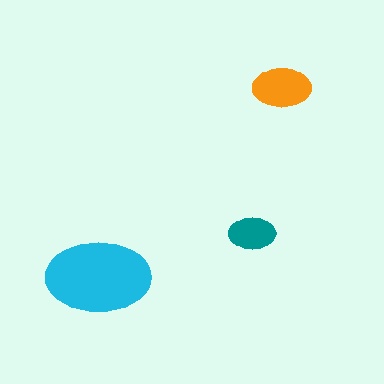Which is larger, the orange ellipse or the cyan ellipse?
The cyan one.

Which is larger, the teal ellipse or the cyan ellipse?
The cyan one.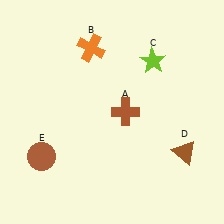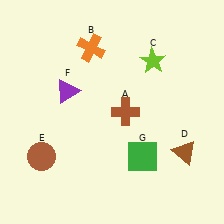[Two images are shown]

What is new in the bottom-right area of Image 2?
A green square (G) was added in the bottom-right area of Image 2.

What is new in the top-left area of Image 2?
A purple triangle (F) was added in the top-left area of Image 2.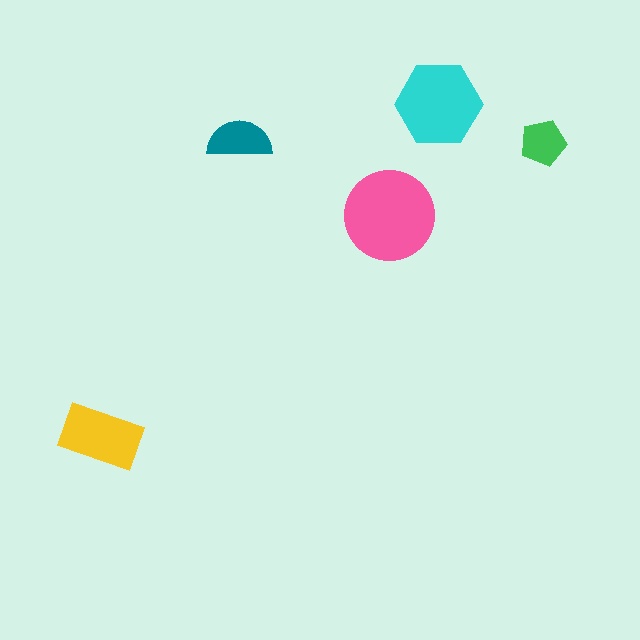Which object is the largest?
The pink circle.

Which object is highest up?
The cyan hexagon is topmost.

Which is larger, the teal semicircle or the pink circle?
The pink circle.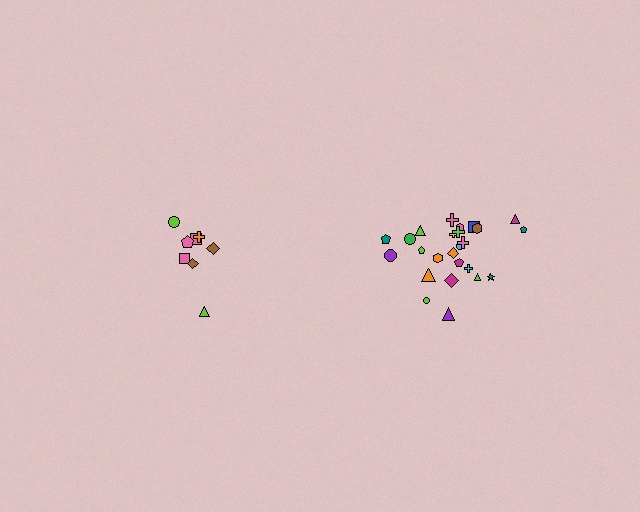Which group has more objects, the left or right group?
The right group.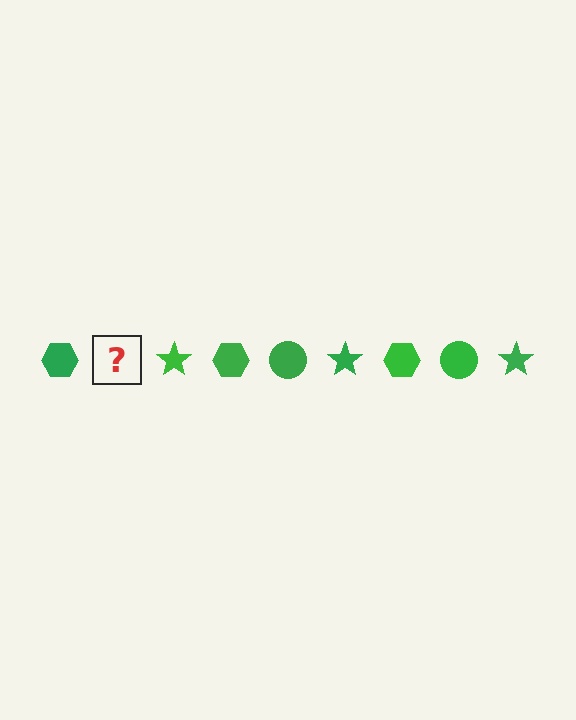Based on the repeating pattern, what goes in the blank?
The blank should be a green circle.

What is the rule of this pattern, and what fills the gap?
The rule is that the pattern cycles through hexagon, circle, star shapes in green. The gap should be filled with a green circle.